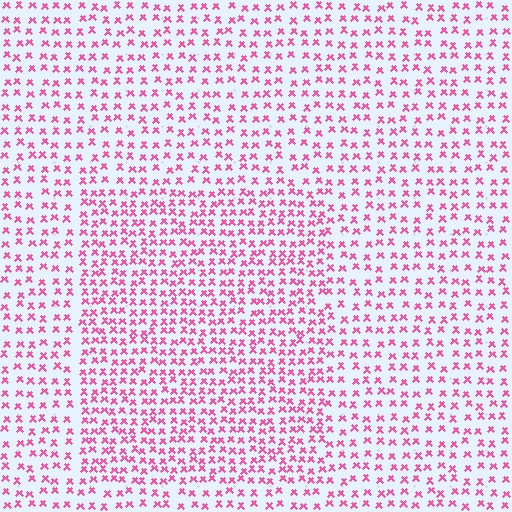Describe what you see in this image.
The image contains small pink elements arranged at two different densities. A rectangle-shaped region is visible where the elements are more densely packed than the surrounding area.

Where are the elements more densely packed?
The elements are more densely packed inside the rectangle boundary.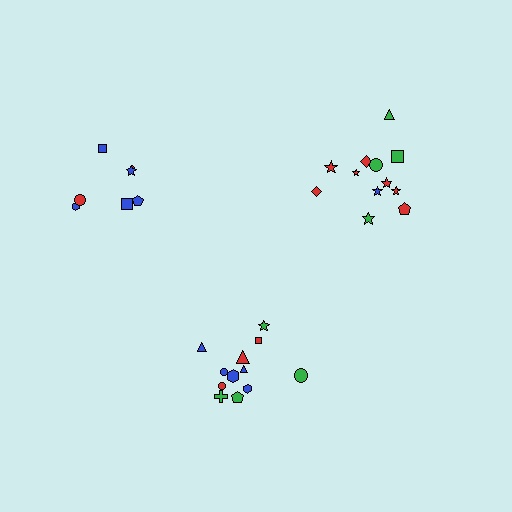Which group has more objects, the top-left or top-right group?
The top-right group.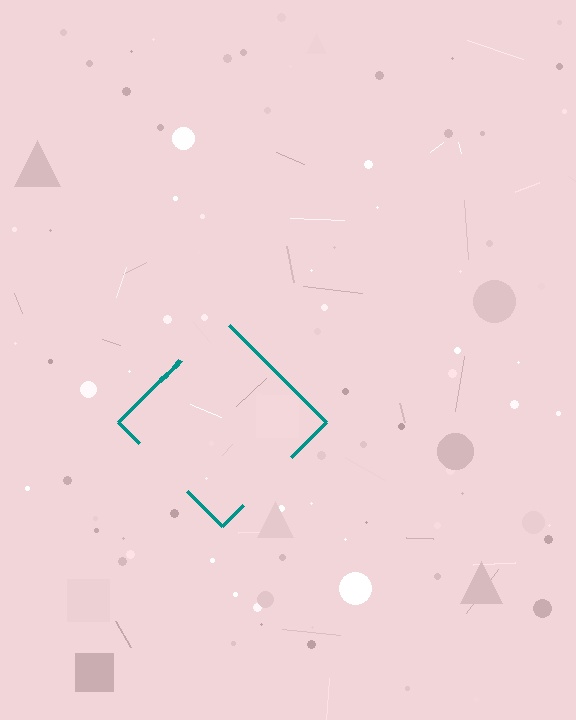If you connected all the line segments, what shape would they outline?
They would outline a diamond.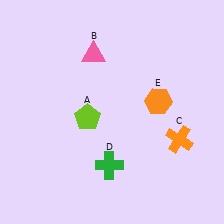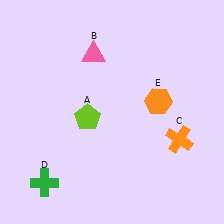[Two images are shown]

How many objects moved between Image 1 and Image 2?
1 object moved between the two images.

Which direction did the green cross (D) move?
The green cross (D) moved left.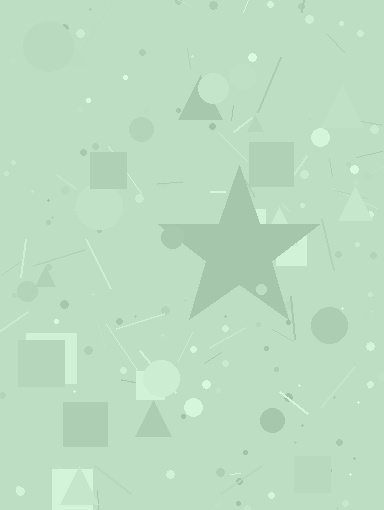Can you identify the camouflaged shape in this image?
The camouflaged shape is a star.